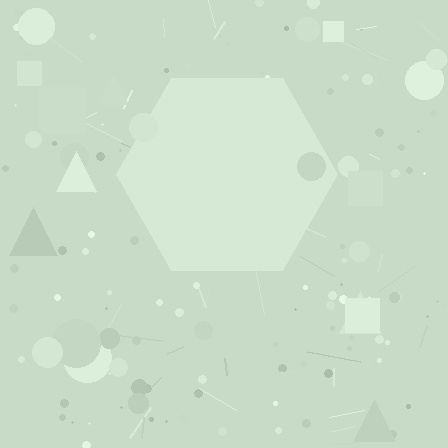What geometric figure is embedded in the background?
A hexagon is embedded in the background.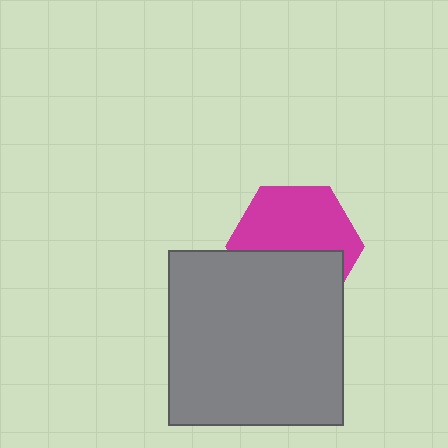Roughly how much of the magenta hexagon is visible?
About half of it is visible (roughly 56%).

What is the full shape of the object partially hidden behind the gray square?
The partially hidden object is a magenta hexagon.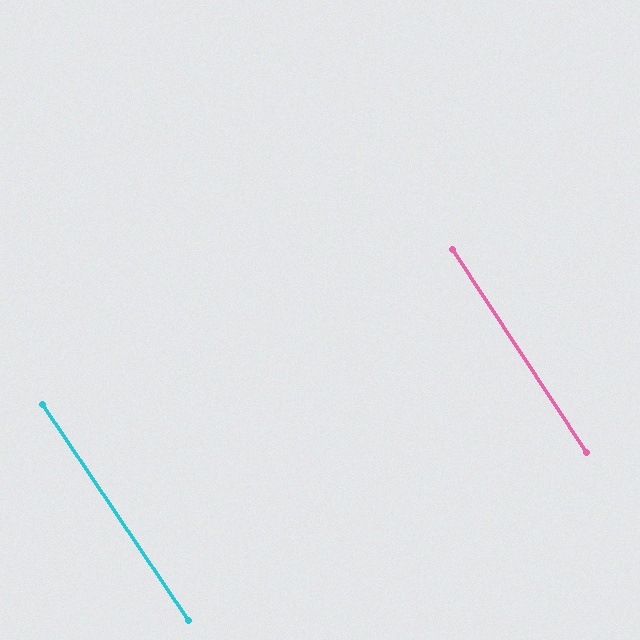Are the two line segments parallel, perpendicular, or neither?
Parallel — their directions differ by only 0.8°.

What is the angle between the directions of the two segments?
Approximately 1 degree.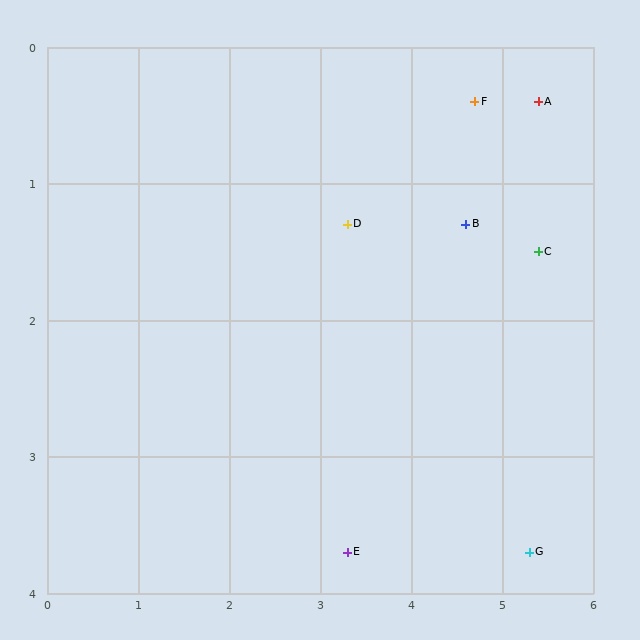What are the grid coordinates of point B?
Point B is at approximately (4.6, 1.3).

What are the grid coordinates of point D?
Point D is at approximately (3.3, 1.3).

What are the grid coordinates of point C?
Point C is at approximately (5.4, 1.5).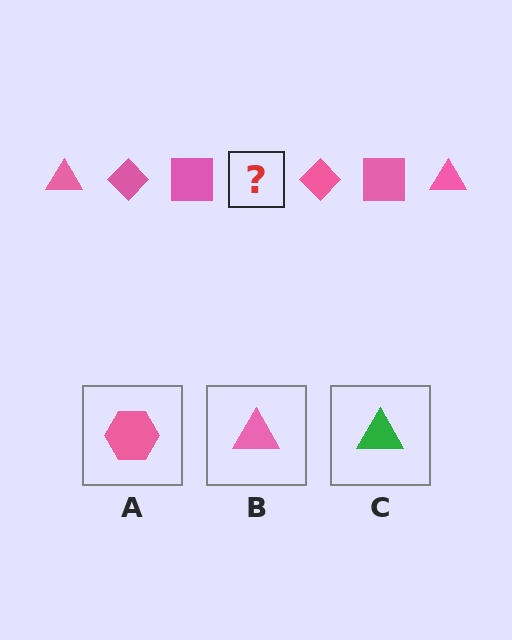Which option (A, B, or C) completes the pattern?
B.